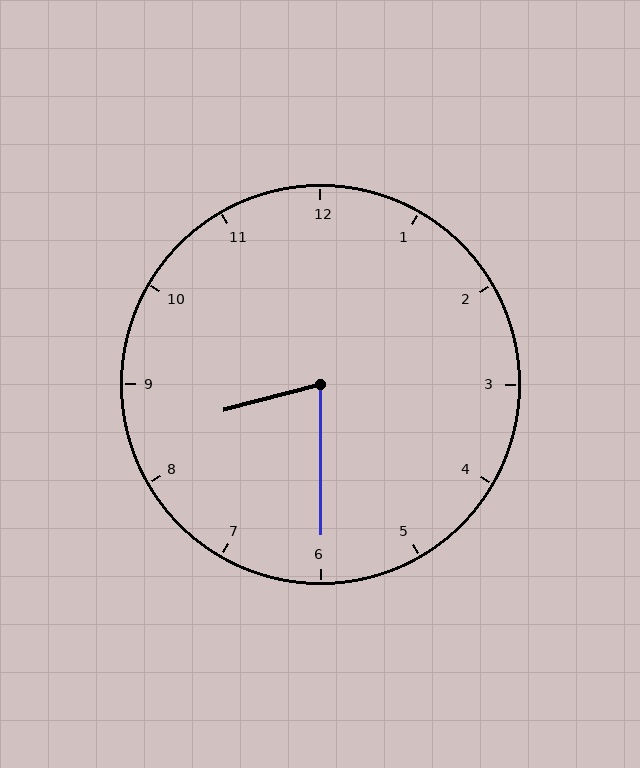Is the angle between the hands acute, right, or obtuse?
It is acute.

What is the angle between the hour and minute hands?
Approximately 75 degrees.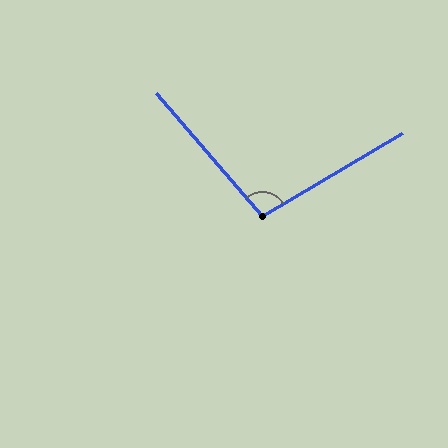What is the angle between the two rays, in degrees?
Approximately 100 degrees.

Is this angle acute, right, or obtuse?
It is obtuse.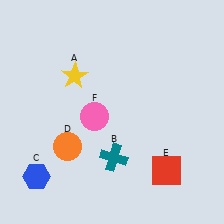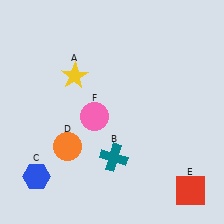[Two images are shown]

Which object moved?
The red square (E) moved right.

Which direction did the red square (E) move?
The red square (E) moved right.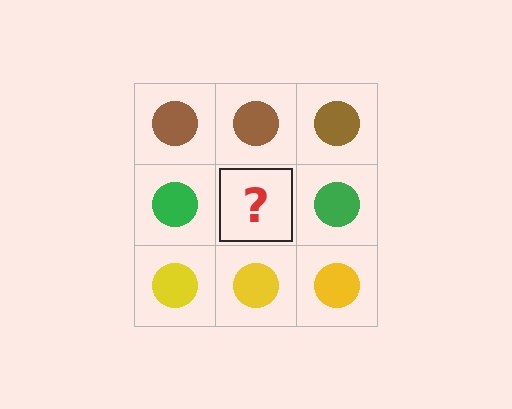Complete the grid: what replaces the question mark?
The question mark should be replaced with a green circle.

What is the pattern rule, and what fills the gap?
The rule is that each row has a consistent color. The gap should be filled with a green circle.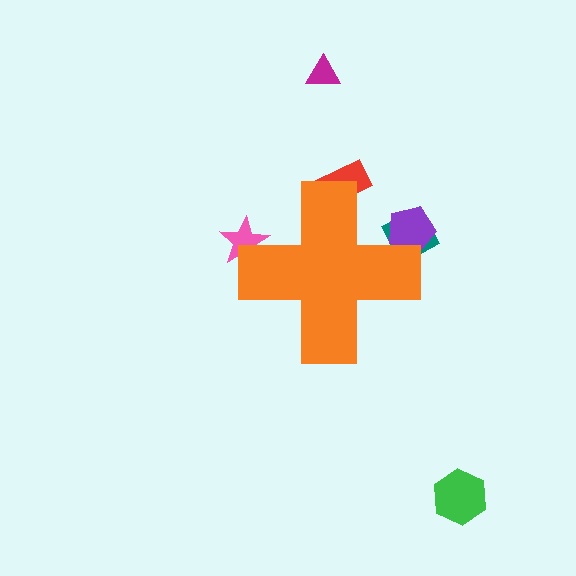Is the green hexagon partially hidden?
No, the green hexagon is fully visible.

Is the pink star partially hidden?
Yes, the pink star is partially hidden behind the orange cross.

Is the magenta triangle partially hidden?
No, the magenta triangle is fully visible.